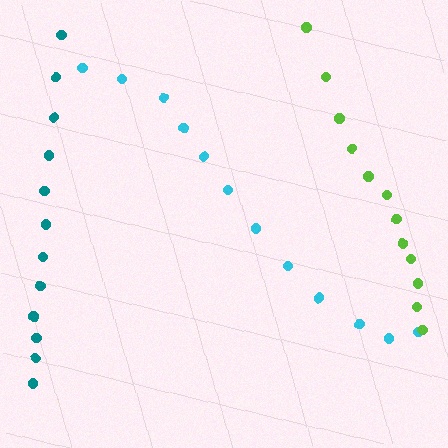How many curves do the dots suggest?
There are 3 distinct paths.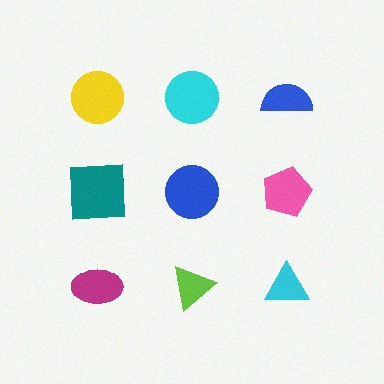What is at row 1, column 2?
A cyan circle.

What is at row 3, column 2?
A lime triangle.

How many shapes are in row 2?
3 shapes.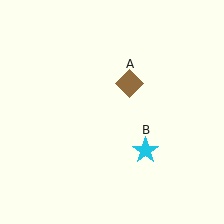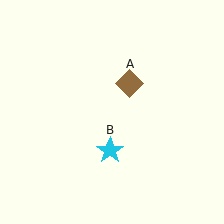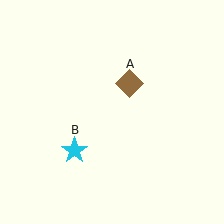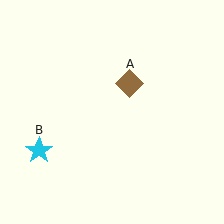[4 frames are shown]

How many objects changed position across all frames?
1 object changed position: cyan star (object B).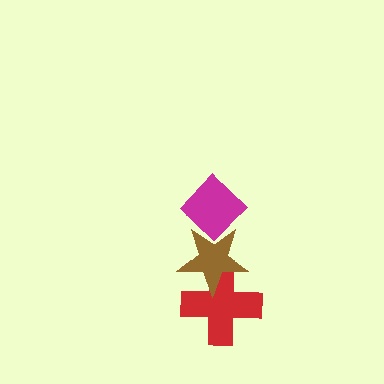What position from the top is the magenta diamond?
The magenta diamond is 1st from the top.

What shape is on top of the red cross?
The brown star is on top of the red cross.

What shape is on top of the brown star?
The magenta diamond is on top of the brown star.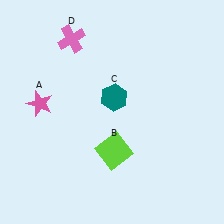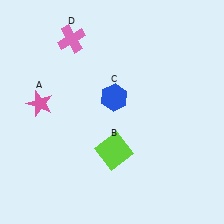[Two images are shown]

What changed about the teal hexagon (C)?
In Image 1, C is teal. In Image 2, it changed to blue.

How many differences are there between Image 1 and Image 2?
There is 1 difference between the two images.